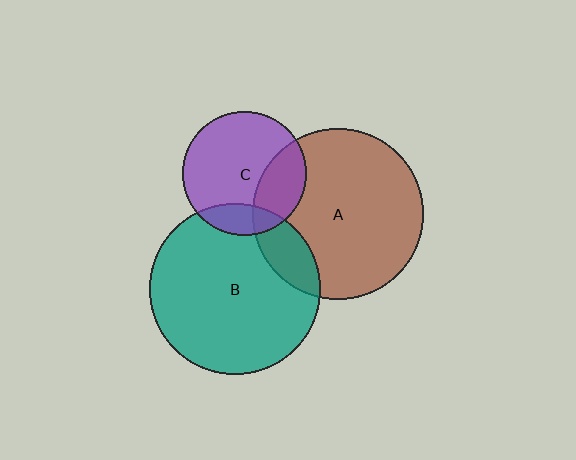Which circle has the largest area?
Circle B (teal).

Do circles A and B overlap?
Yes.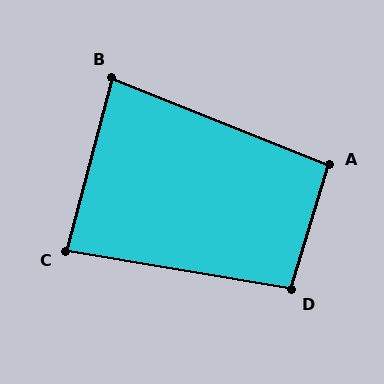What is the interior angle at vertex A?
Approximately 95 degrees (obtuse).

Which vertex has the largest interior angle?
D, at approximately 97 degrees.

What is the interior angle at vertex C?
Approximately 85 degrees (acute).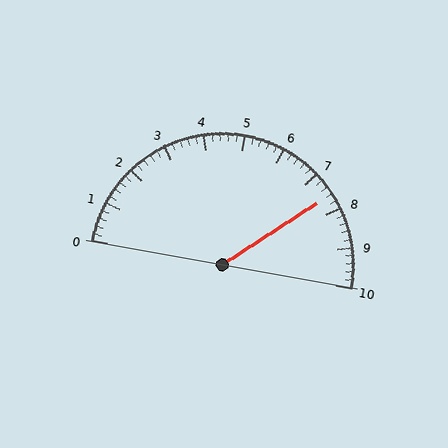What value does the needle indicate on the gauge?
The needle indicates approximately 7.6.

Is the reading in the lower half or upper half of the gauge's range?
The reading is in the upper half of the range (0 to 10).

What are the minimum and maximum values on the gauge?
The gauge ranges from 0 to 10.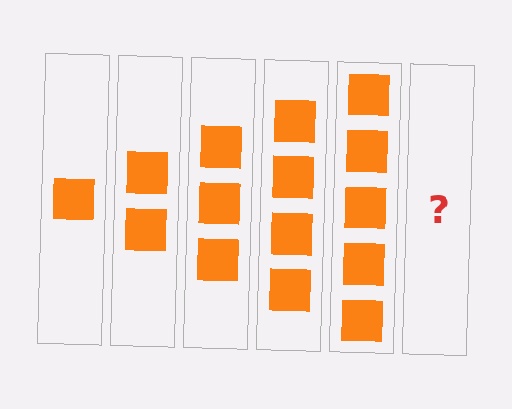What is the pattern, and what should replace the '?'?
The pattern is that each step adds one more square. The '?' should be 6 squares.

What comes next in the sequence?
The next element should be 6 squares.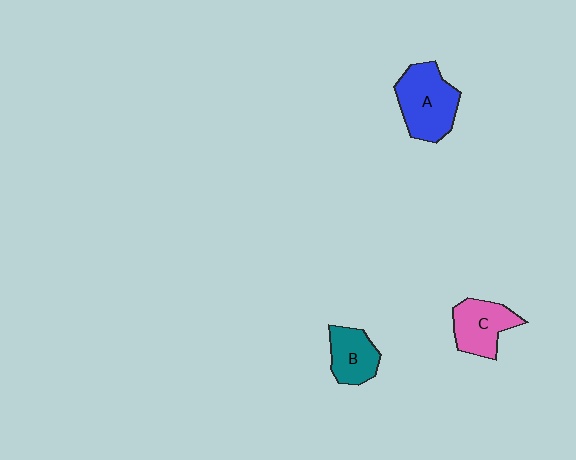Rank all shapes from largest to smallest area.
From largest to smallest: A (blue), C (pink), B (teal).